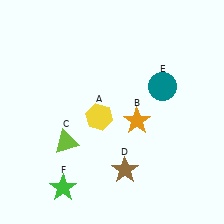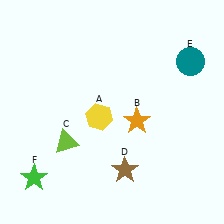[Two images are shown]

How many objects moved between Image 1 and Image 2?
2 objects moved between the two images.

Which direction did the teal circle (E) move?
The teal circle (E) moved right.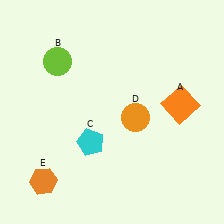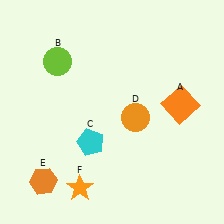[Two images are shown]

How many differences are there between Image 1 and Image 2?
There is 1 difference between the two images.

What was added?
An orange star (F) was added in Image 2.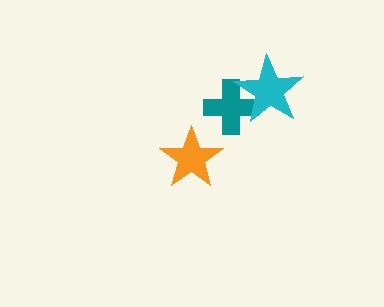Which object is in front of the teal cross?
The cyan star is in front of the teal cross.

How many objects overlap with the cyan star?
1 object overlaps with the cyan star.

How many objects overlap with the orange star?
0 objects overlap with the orange star.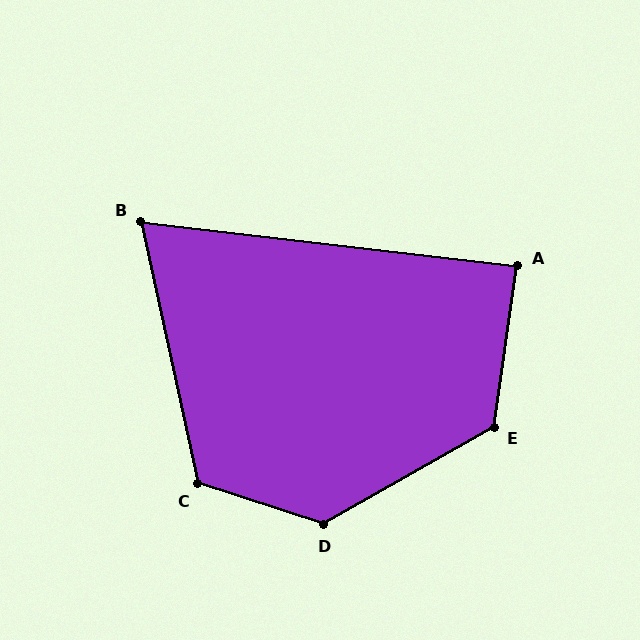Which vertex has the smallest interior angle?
B, at approximately 71 degrees.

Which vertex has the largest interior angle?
D, at approximately 132 degrees.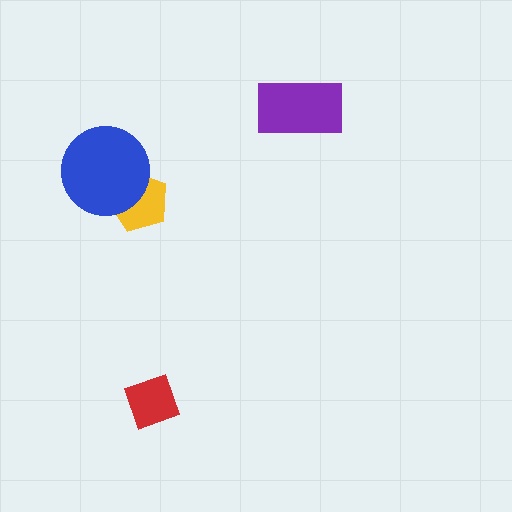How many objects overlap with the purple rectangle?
0 objects overlap with the purple rectangle.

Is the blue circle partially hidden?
No, no other shape covers it.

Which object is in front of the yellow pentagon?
The blue circle is in front of the yellow pentagon.